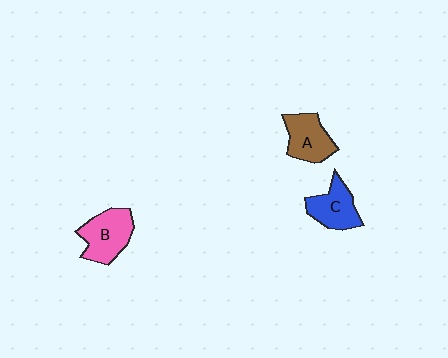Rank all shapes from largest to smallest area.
From largest to smallest: B (pink), A (brown), C (blue).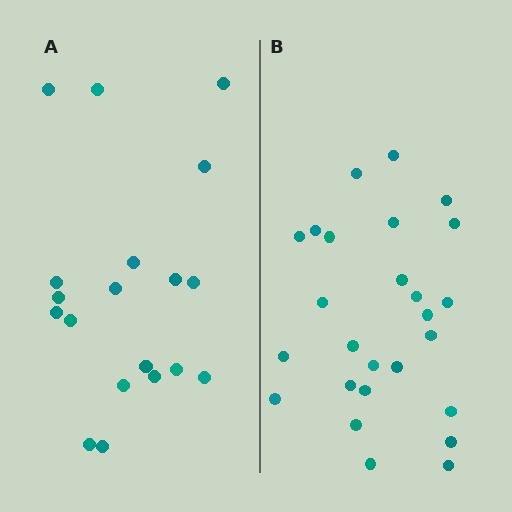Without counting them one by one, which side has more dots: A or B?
Region B (the right region) has more dots.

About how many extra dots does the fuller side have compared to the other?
Region B has roughly 8 or so more dots than region A.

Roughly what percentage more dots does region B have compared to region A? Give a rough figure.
About 35% more.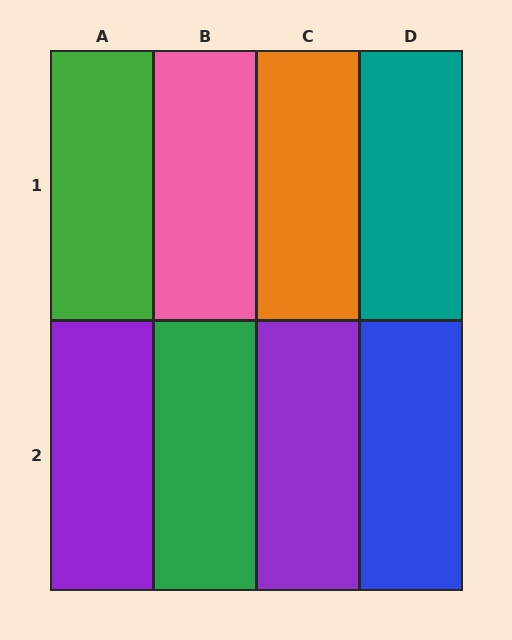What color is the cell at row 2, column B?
Green.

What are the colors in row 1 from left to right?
Green, pink, orange, teal.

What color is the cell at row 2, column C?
Purple.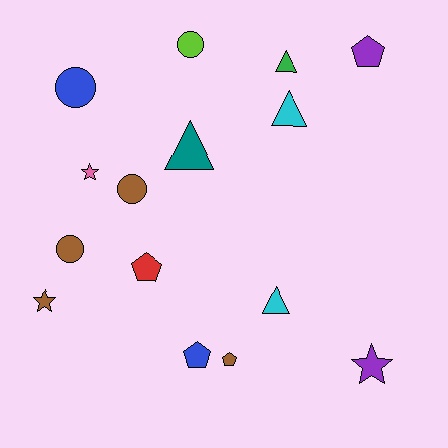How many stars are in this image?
There are 3 stars.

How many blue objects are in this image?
There are 2 blue objects.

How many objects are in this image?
There are 15 objects.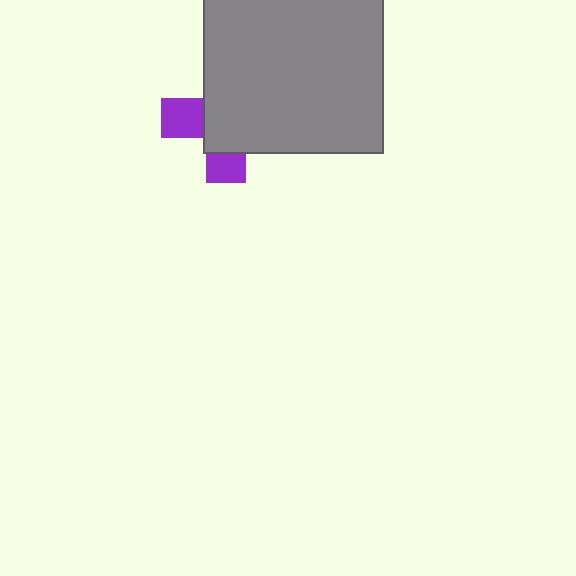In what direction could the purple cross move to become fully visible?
The purple cross could move toward the lower-left. That would shift it out from behind the gray rectangle entirely.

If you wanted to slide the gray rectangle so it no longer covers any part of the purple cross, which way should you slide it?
Slide it toward the upper-right — that is the most direct way to separate the two shapes.